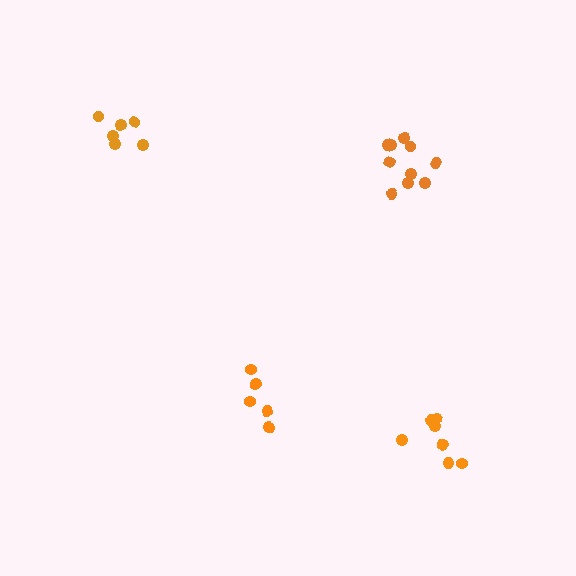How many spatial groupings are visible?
There are 4 spatial groupings.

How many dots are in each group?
Group 1: 10 dots, Group 2: 5 dots, Group 3: 7 dots, Group 4: 6 dots (28 total).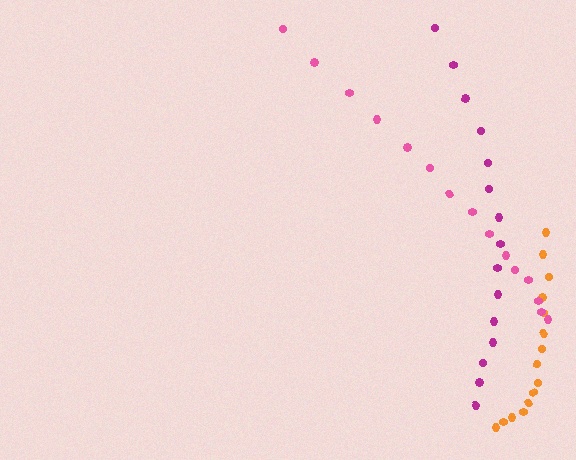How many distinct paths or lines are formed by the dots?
There are 3 distinct paths.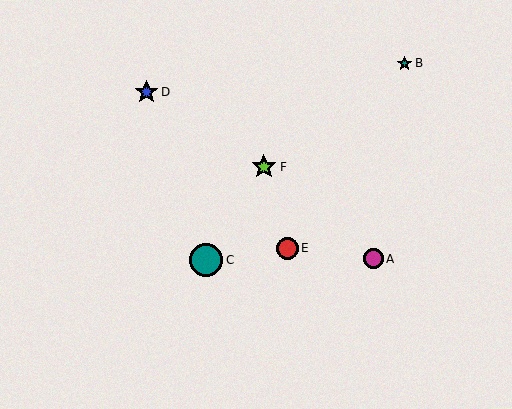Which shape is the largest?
The teal circle (labeled C) is the largest.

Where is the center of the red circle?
The center of the red circle is at (287, 248).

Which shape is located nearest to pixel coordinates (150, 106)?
The blue star (labeled D) at (146, 92) is nearest to that location.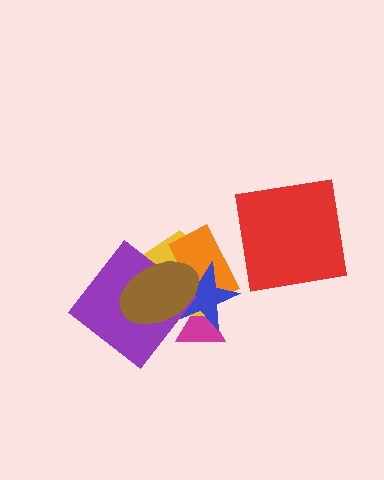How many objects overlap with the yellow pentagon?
5 objects overlap with the yellow pentagon.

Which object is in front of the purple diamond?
The brown ellipse is in front of the purple diamond.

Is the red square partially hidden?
No, no other shape covers it.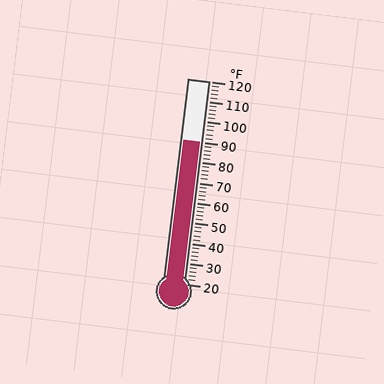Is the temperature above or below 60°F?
The temperature is above 60°F.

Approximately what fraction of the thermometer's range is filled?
The thermometer is filled to approximately 70% of its range.